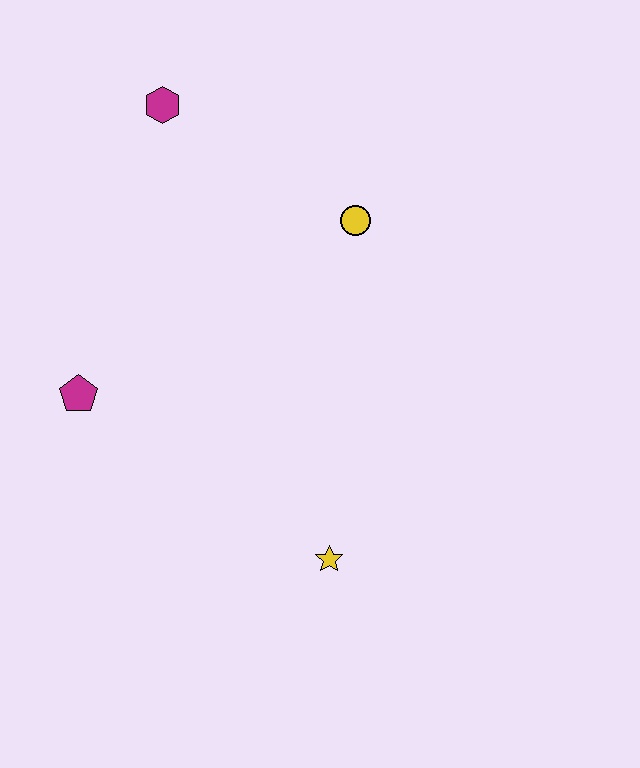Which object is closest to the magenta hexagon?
The yellow circle is closest to the magenta hexagon.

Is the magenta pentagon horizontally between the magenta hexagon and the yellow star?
No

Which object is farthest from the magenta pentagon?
The yellow circle is farthest from the magenta pentagon.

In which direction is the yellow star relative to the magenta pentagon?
The yellow star is to the right of the magenta pentagon.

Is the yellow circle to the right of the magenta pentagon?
Yes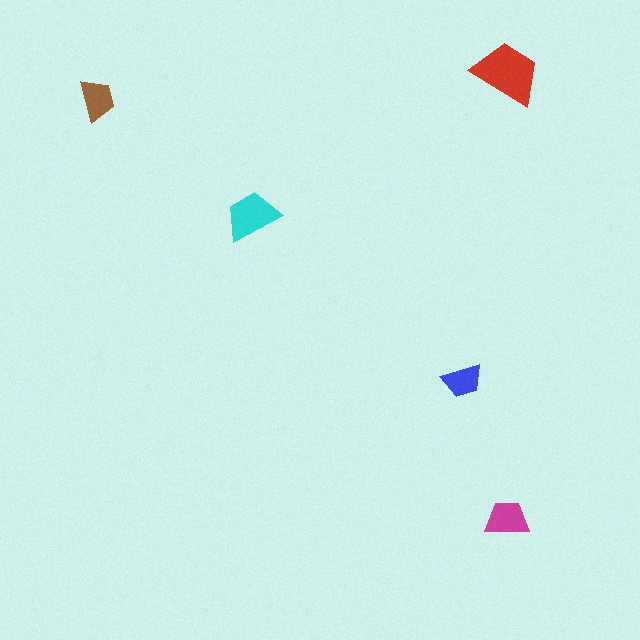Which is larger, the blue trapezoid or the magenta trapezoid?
The magenta one.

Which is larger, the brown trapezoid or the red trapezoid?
The red one.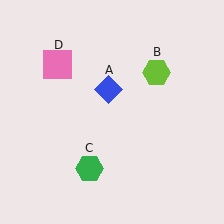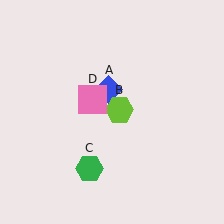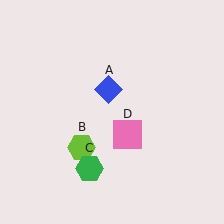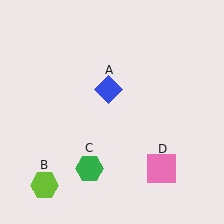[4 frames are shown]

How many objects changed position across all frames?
2 objects changed position: lime hexagon (object B), pink square (object D).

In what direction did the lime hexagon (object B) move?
The lime hexagon (object B) moved down and to the left.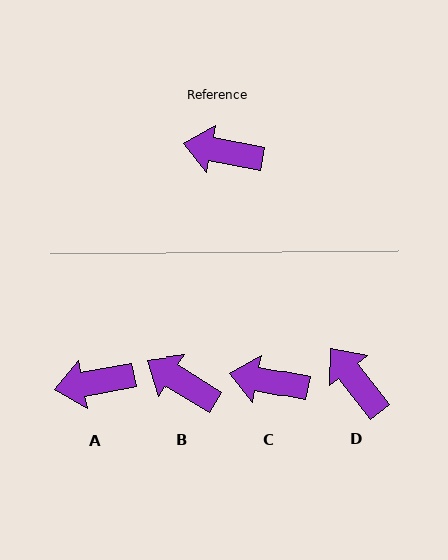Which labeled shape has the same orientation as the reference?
C.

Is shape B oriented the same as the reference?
No, it is off by about 21 degrees.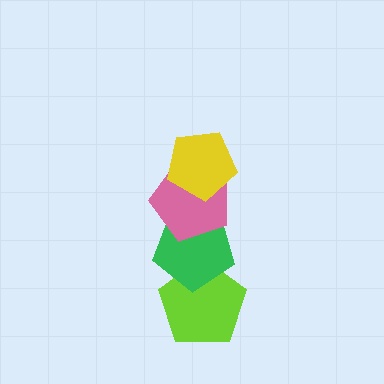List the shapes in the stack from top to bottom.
From top to bottom: the yellow pentagon, the pink pentagon, the green pentagon, the lime pentagon.